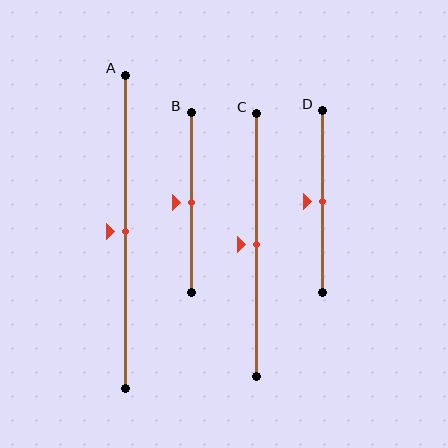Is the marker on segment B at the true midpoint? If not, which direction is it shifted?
Yes, the marker on segment B is at the true midpoint.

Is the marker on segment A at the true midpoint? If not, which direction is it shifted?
Yes, the marker on segment A is at the true midpoint.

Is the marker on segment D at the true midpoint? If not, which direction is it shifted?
Yes, the marker on segment D is at the true midpoint.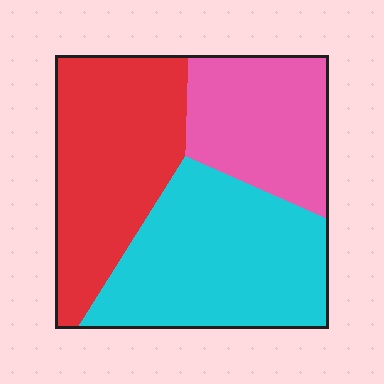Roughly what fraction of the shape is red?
Red covers 35% of the shape.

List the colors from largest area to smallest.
From largest to smallest: cyan, red, pink.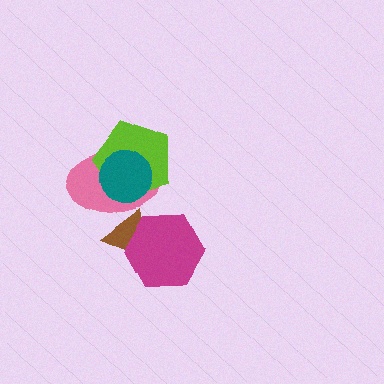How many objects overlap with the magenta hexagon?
1 object overlaps with the magenta hexagon.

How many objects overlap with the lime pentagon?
2 objects overlap with the lime pentagon.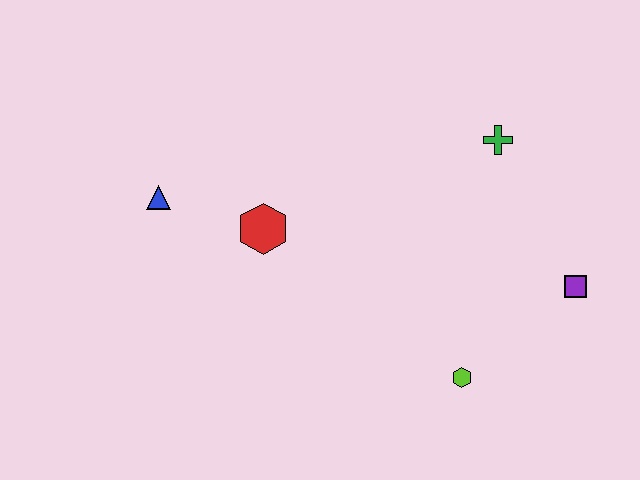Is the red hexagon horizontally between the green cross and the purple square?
No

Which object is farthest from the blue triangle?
The purple square is farthest from the blue triangle.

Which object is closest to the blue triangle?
The red hexagon is closest to the blue triangle.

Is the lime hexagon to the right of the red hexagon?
Yes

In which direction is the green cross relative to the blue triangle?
The green cross is to the right of the blue triangle.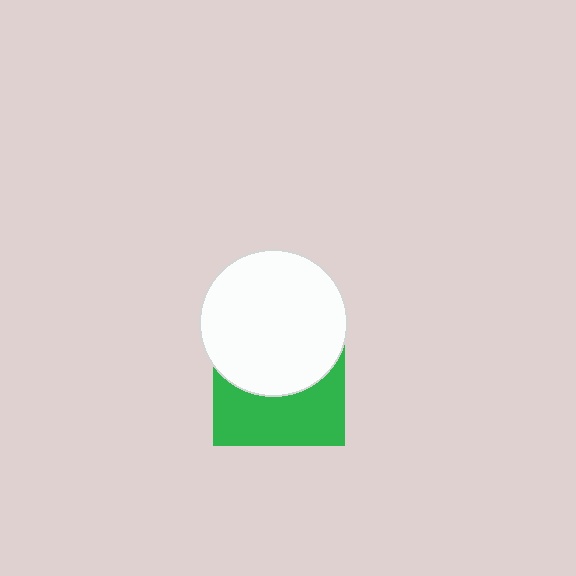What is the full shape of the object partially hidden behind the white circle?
The partially hidden object is a green square.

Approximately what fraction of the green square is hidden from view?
Roughly 54% of the green square is hidden behind the white circle.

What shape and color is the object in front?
The object in front is a white circle.